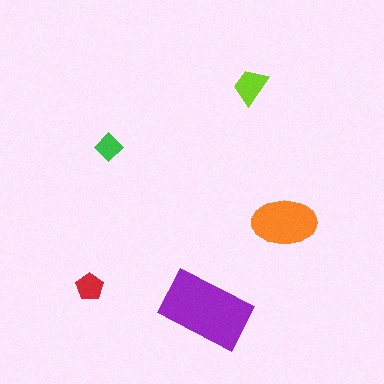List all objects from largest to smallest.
The purple rectangle, the orange ellipse, the lime trapezoid, the red pentagon, the green diamond.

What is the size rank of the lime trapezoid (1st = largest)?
3rd.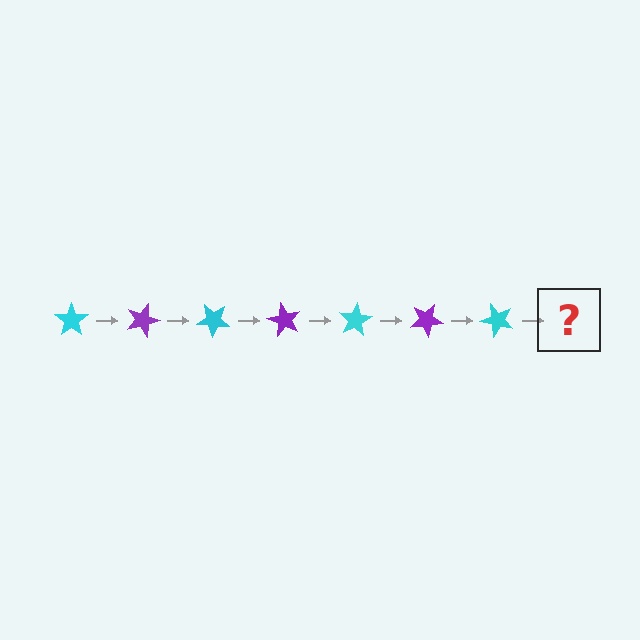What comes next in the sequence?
The next element should be a purple star, rotated 140 degrees from the start.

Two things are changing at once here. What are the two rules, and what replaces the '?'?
The two rules are that it rotates 20 degrees each step and the color cycles through cyan and purple. The '?' should be a purple star, rotated 140 degrees from the start.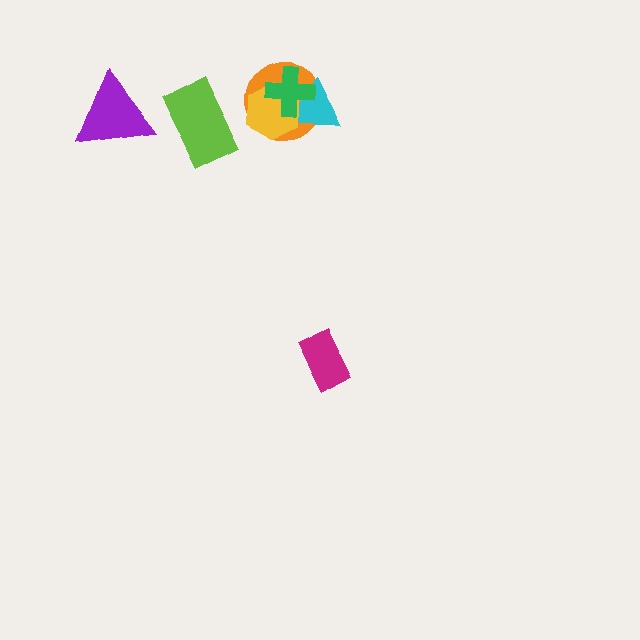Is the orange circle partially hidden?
Yes, it is partially covered by another shape.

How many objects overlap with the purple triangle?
0 objects overlap with the purple triangle.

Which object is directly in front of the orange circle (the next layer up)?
The cyan triangle is directly in front of the orange circle.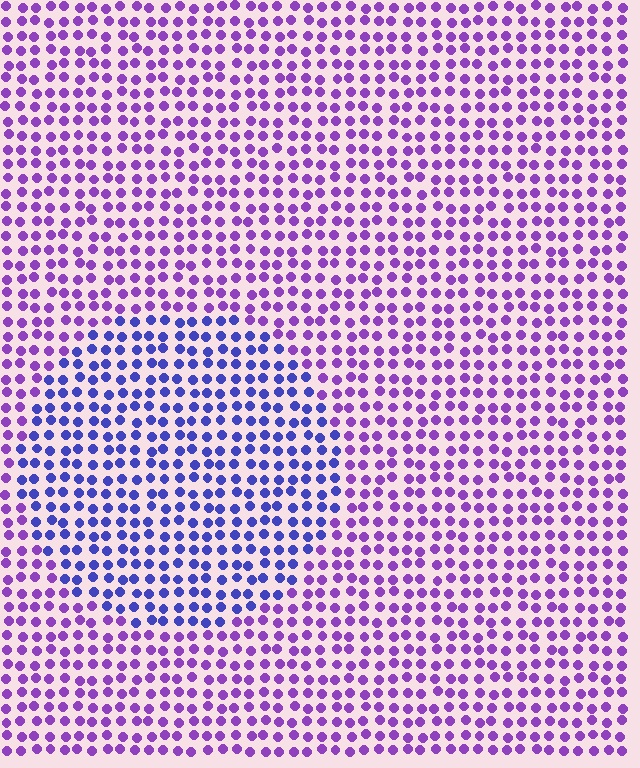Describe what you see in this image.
The image is filled with small purple elements in a uniform arrangement. A circle-shaped region is visible where the elements are tinted to a slightly different hue, forming a subtle color boundary.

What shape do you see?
I see a circle.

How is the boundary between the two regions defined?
The boundary is defined purely by a slight shift in hue (about 39 degrees). Spacing, size, and orientation are identical on both sides.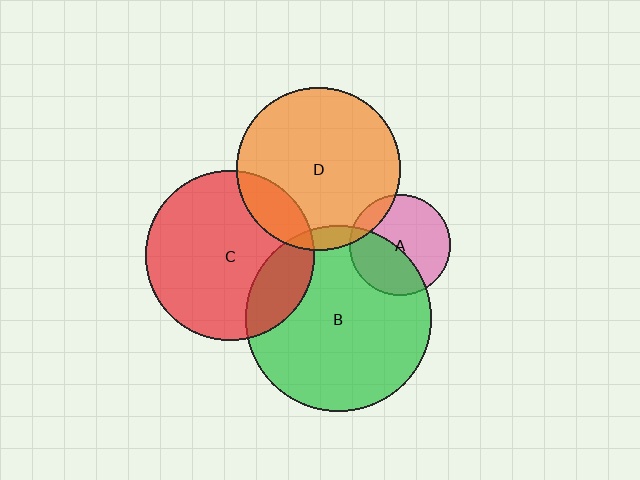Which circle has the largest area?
Circle B (green).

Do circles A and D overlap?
Yes.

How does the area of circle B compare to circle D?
Approximately 1.3 times.